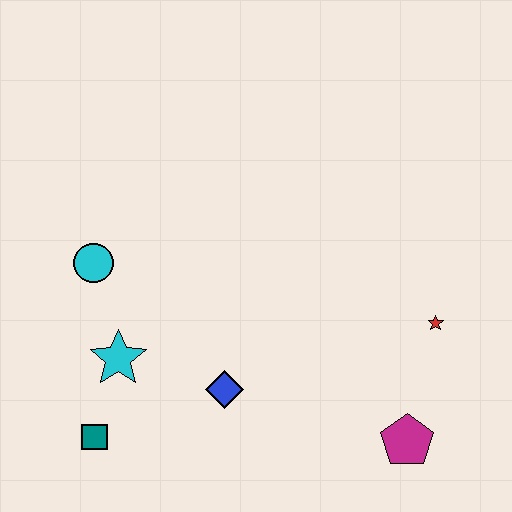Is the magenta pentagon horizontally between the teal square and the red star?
Yes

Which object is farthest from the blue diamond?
The red star is farthest from the blue diamond.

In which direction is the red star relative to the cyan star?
The red star is to the right of the cyan star.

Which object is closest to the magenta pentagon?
The red star is closest to the magenta pentagon.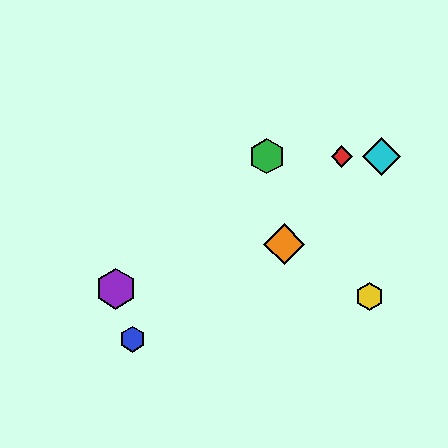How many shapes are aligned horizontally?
3 shapes (the red diamond, the green hexagon, the cyan diamond) are aligned horizontally.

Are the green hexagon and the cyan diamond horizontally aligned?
Yes, both are at y≈156.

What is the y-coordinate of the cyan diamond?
The cyan diamond is at y≈156.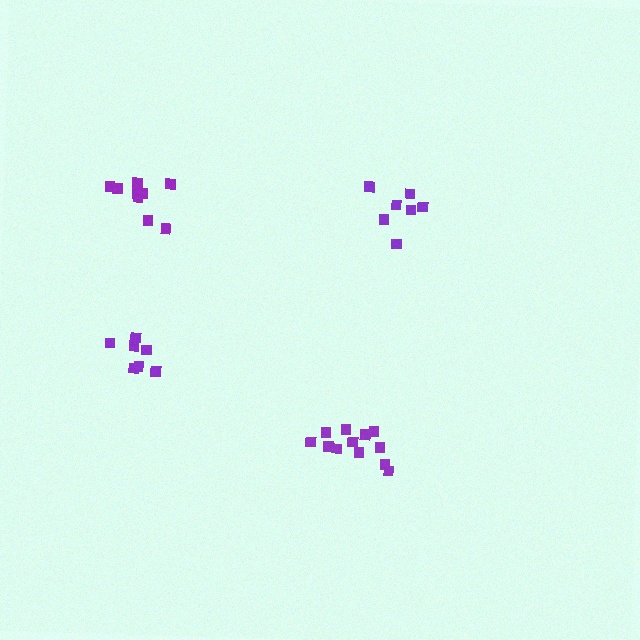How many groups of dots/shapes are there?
There are 4 groups.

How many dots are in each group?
Group 1: 7 dots, Group 2: 7 dots, Group 3: 12 dots, Group 4: 10 dots (36 total).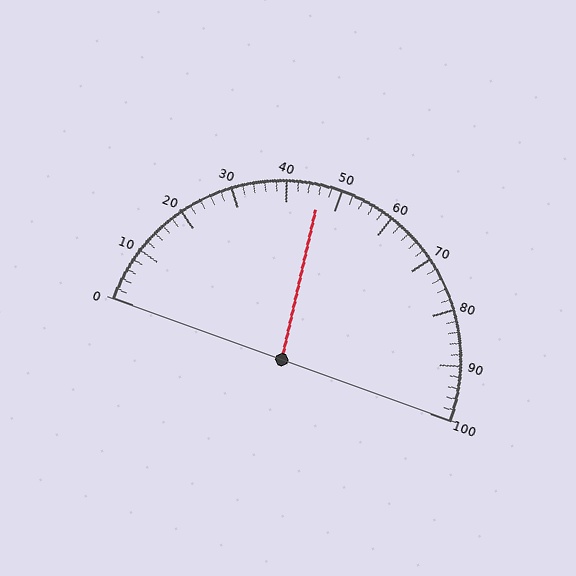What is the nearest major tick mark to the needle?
The nearest major tick mark is 50.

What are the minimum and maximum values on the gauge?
The gauge ranges from 0 to 100.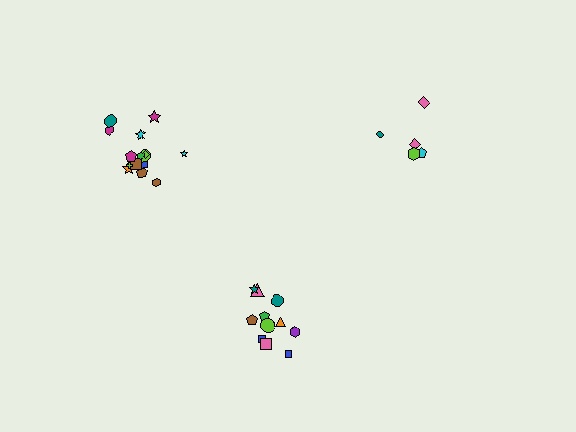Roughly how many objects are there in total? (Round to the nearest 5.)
Roughly 30 objects in total.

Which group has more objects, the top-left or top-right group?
The top-left group.